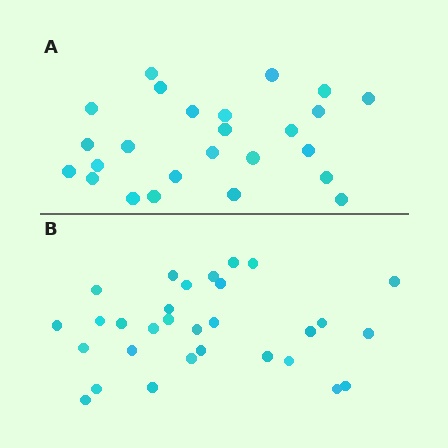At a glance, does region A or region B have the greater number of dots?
Region B (the bottom region) has more dots.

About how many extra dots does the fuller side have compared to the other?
Region B has about 5 more dots than region A.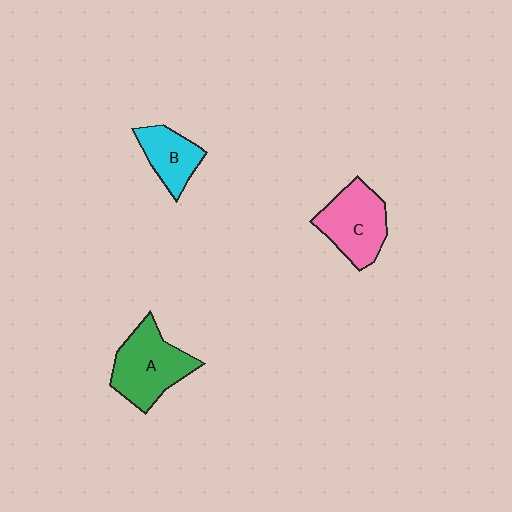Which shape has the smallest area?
Shape B (cyan).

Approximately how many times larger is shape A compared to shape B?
Approximately 1.6 times.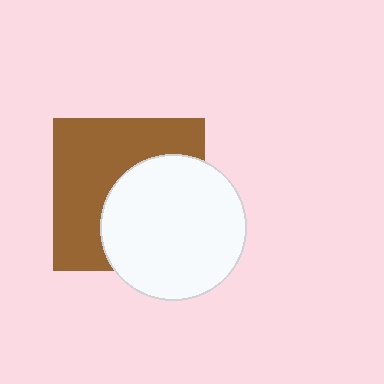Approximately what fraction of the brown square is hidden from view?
Roughly 47% of the brown square is hidden behind the white circle.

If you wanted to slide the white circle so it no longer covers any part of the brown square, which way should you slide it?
Slide it toward the lower-right — that is the most direct way to separate the two shapes.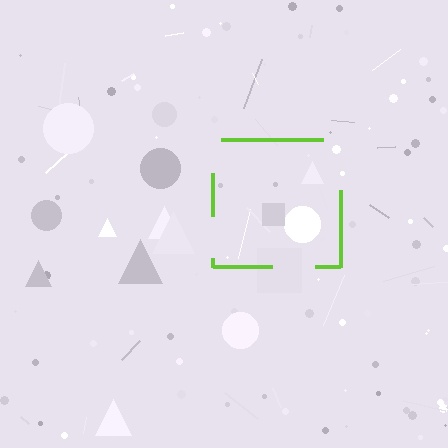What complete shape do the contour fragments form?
The contour fragments form a square.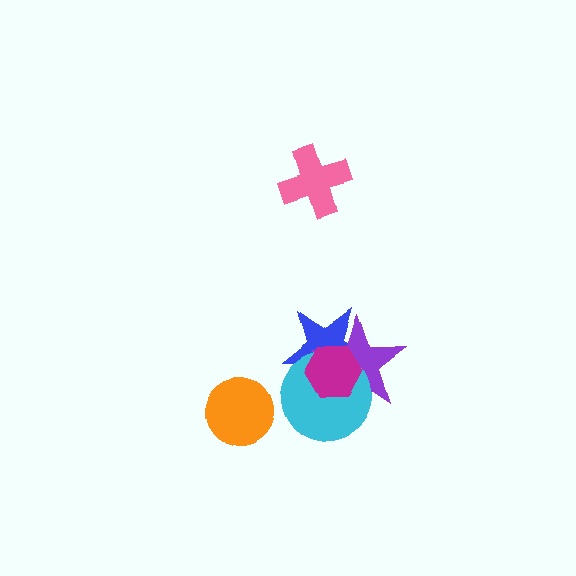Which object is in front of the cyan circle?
The magenta hexagon is in front of the cyan circle.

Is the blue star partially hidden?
Yes, it is partially covered by another shape.